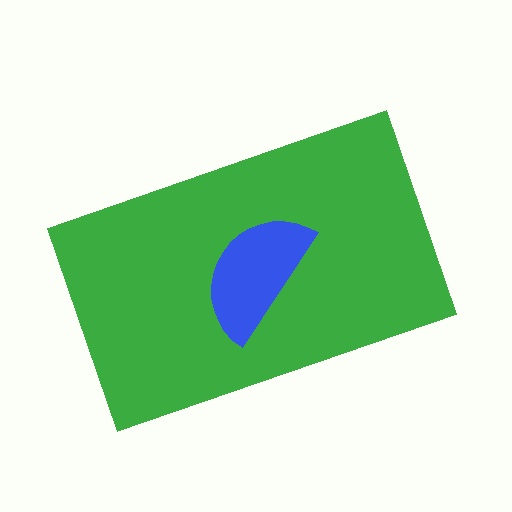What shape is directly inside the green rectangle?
The blue semicircle.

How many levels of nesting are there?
2.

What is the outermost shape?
The green rectangle.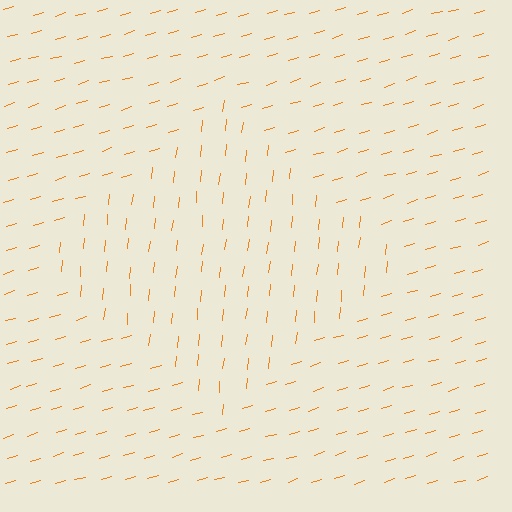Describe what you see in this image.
The image is filled with small orange line segments. A diamond region in the image has lines oriented differently from the surrounding lines, creating a visible texture boundary.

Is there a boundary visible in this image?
Yes, there is a texture boundary formed by a change in line orientation.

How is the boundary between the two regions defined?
The boundary is defined purely by a change in line orientation (approximately 67 degrees difference). All lines are the same color and thickness.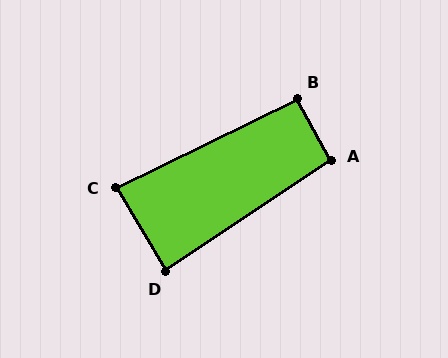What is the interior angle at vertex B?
Approximately 93 degrees (approximately right).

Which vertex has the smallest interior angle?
C, at approximately 85 degrees.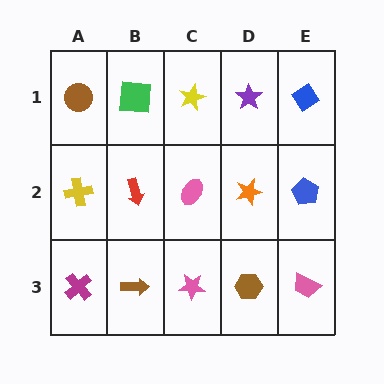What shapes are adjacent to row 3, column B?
A red arrow (row 2, column B), a magenta cross (row 3, column A), a pink star (row 3, column C).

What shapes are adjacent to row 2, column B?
A green square (row 1, column B), a brown arrow (row 3, column B), a yellow cross (row 2, column A), a pink ellipse (row 2, column C).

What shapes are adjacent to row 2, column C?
A yellow star (row 1, column C), a pink star (row 3, column C), a red arrow (row 2, column B), an orange star (row 2, column D).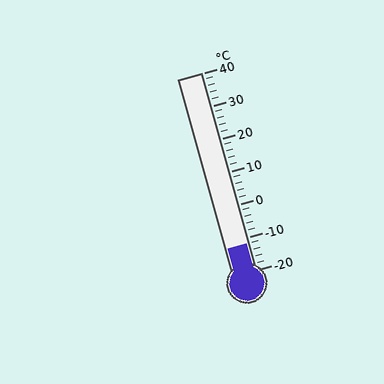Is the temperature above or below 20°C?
The temperature is below 20°C.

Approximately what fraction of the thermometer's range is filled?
The thermometer is filled to approximately 15% of its range.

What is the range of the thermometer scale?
The thermometer scale ranges from -20°C to 40°C.